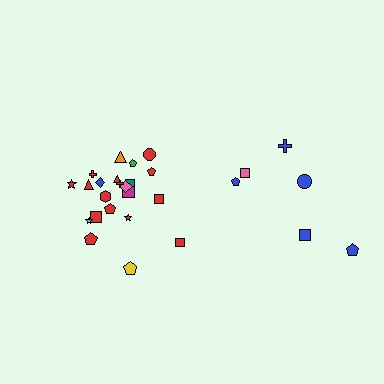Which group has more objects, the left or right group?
The left group.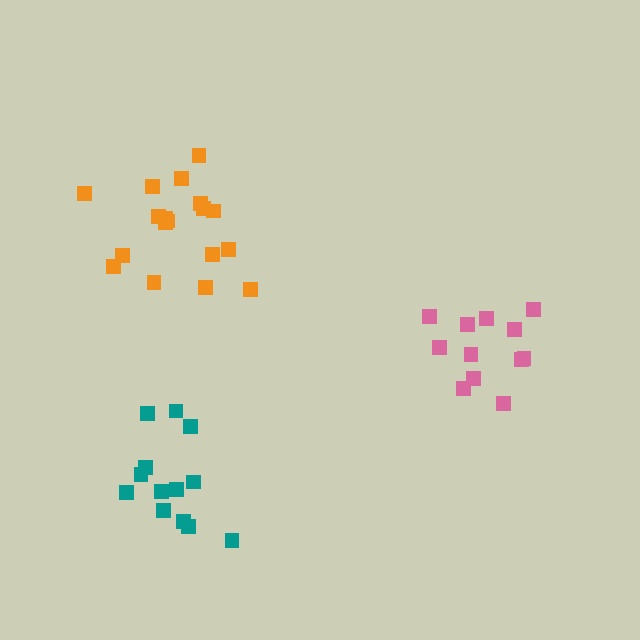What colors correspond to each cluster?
The clusters are colored: pink, orange, teal.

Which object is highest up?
The orange cluster is topmost.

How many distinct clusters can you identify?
There are 3 distinct clusters.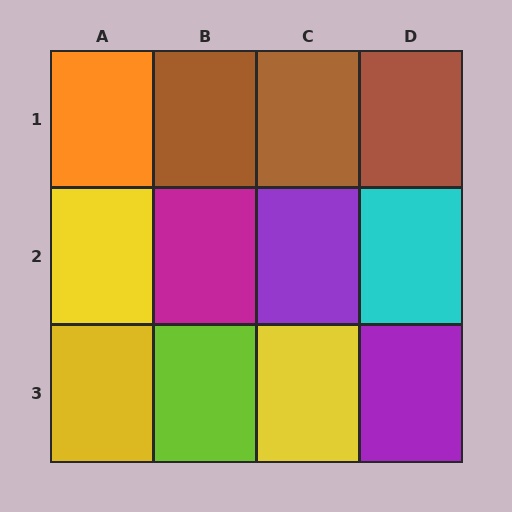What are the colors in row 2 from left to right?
Yellow, magenta, purple, cyan.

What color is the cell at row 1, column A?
Orange.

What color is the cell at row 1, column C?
Brown.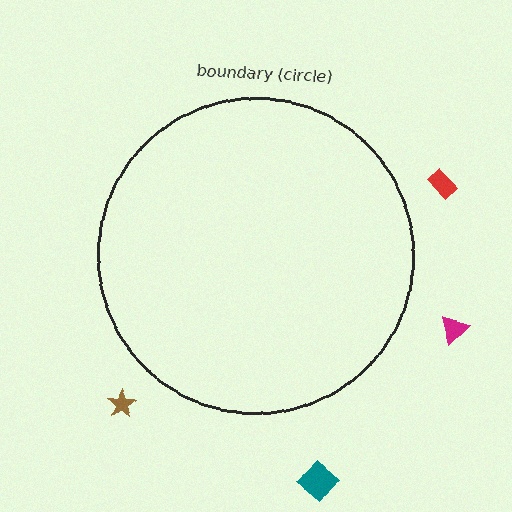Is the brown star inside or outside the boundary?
Outside.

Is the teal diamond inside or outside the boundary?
Outside.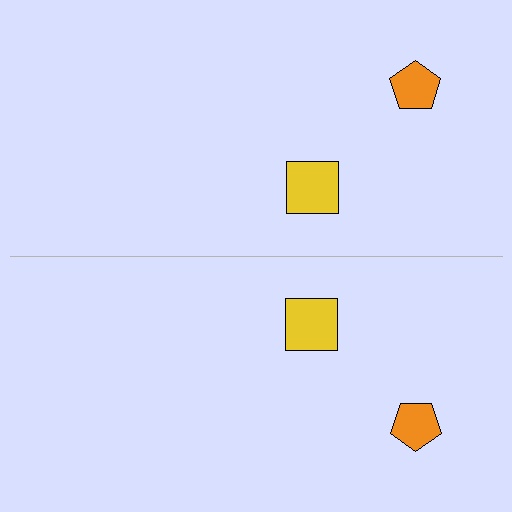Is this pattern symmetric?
Yes, this pattern has bilateral (reflection) symmetry.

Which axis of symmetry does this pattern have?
The pattern has a horizontal axis of symmetry running through the center of the image.